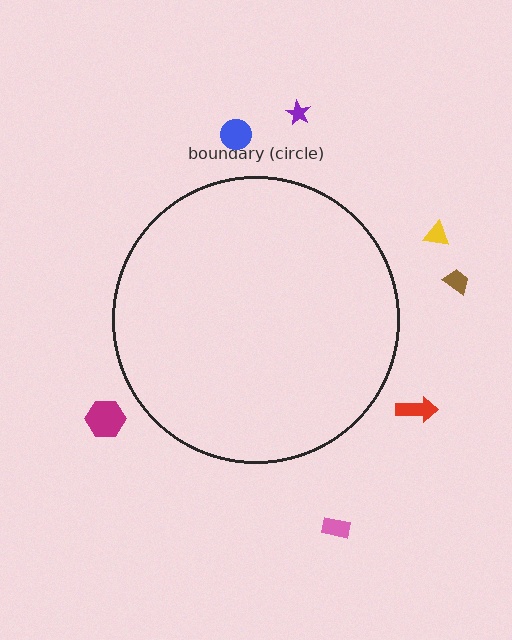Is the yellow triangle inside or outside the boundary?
Outside.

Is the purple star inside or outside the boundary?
Outside.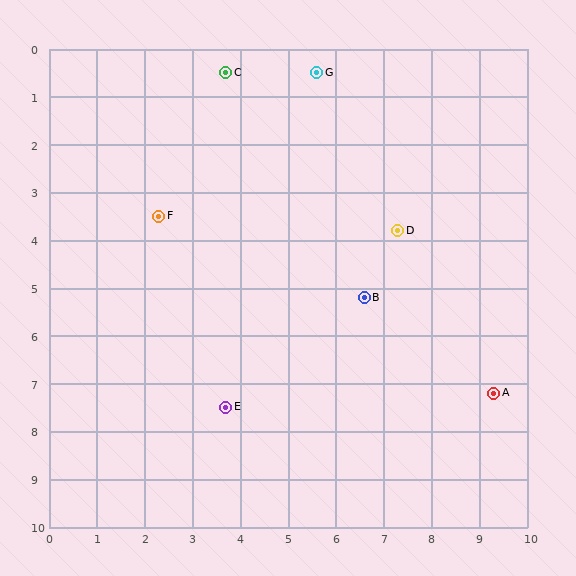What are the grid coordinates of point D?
Point D is at approximately (7.3, 3.8).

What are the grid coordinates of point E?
Point E is at approximately (3.7, 7.5).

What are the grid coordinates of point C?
Point C is at approximately (3.7, 0.5).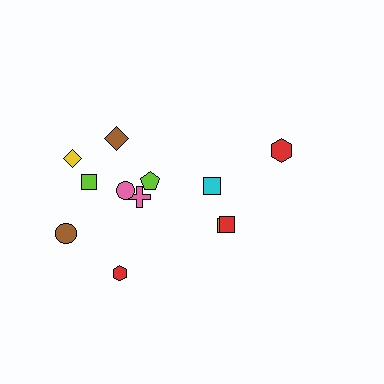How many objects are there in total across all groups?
There are 12 objects.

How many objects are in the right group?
There are 4 objects.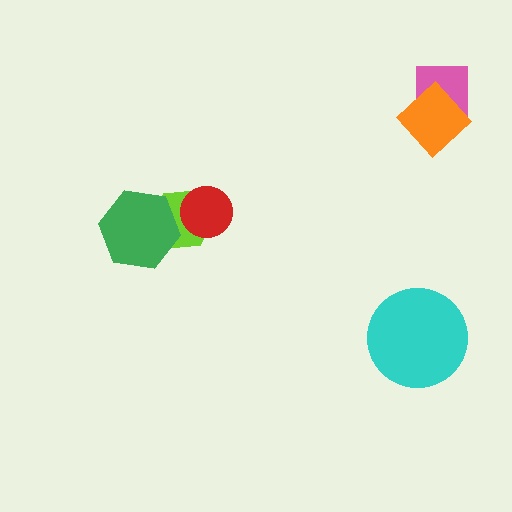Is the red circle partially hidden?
No, no other shape covers it.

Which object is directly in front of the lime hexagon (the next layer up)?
The red circle is directly in front of the lime hexagon.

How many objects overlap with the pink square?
1 object overlaps with the pink square.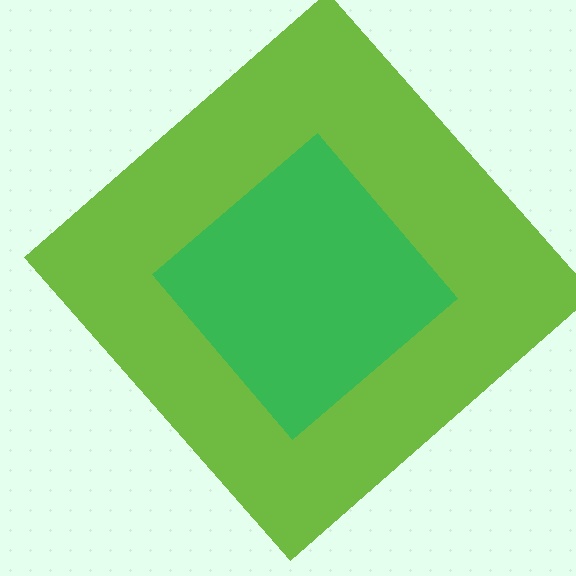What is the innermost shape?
The green diamond.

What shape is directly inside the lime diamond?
The green diamond.